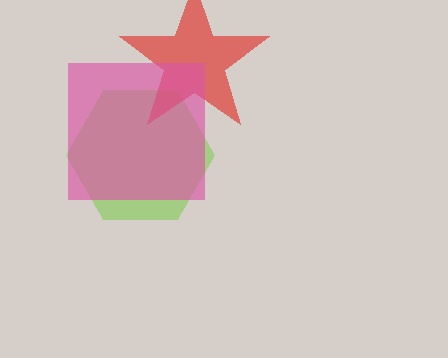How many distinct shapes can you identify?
There are 3 distinct shapes: a lime hexagon, a red star, a pink square.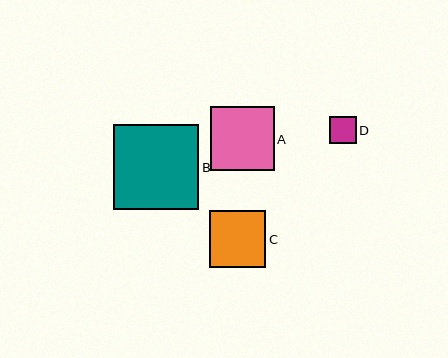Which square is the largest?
Square B is the largest with a size of approximately 85 pixels.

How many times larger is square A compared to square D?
Square A is approximately 2.4 times the size of square D.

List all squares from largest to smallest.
From largest to smallest: B, A, C, D.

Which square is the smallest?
Square D is the smallest with a size of approximately 27 pixels.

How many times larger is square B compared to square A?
Square B is approximately 1.3 times the size of square A.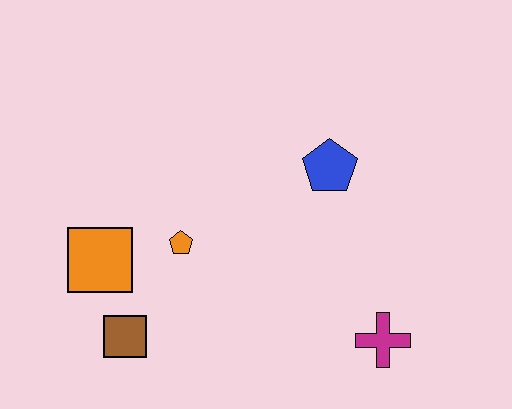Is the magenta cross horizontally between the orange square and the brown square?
No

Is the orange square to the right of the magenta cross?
No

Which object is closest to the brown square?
The orange square is closest to the brown square.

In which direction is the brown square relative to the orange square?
The brown square is below the orange square.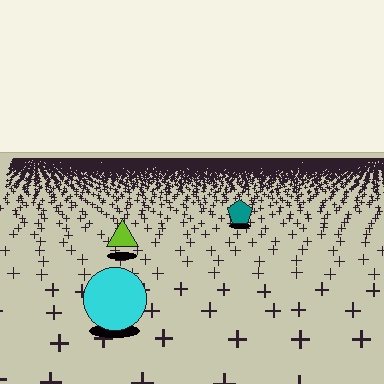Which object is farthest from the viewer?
The teal pentagon is farthest from the viewer. It appears smaller and the ground texture around it is denser.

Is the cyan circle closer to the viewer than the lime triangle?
Yes. The cyan circle is closer — you can tell from the texture gradient: the ground texture is coarser near it.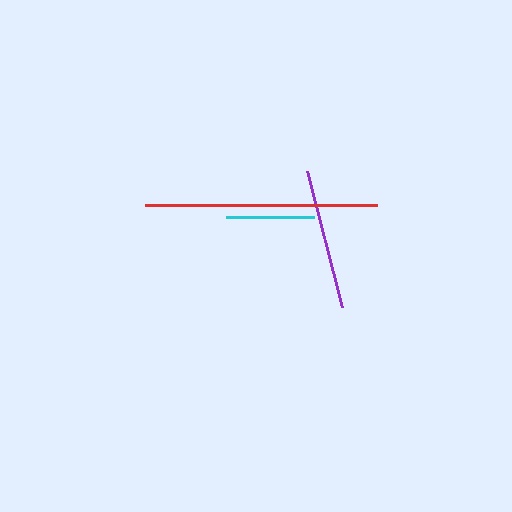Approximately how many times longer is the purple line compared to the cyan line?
The purple line is approximately 1.6 times the length of the cyan line.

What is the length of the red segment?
The red segment is approximately 233 pixels long.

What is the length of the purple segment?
The purple segment is approximately 141 pixels long.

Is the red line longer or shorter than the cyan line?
The red line is longer than the cyan line.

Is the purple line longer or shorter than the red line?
The red line is longer than the purple line.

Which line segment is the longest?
The red line is the longest at approximately 233 pixels.